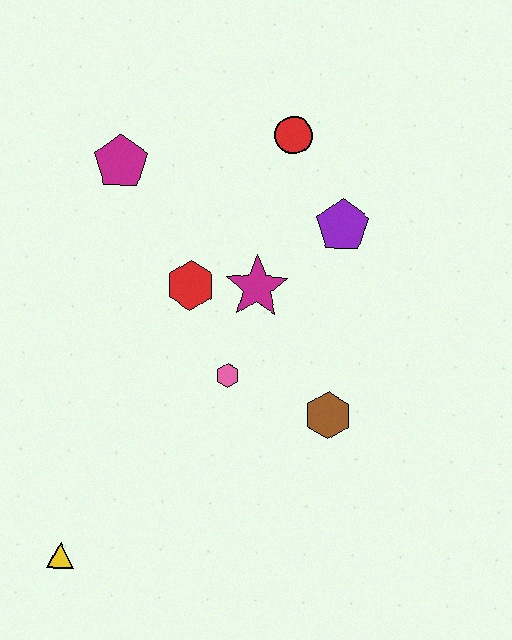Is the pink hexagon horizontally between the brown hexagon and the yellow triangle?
Yes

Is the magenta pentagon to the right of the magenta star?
No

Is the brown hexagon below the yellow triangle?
No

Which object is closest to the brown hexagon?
The pink hexagon is closest to the brown hexagon.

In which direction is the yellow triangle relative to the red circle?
The yellow triangle is below the red circle.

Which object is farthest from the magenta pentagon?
The yellow triangle is farthest from the magenta pentagon.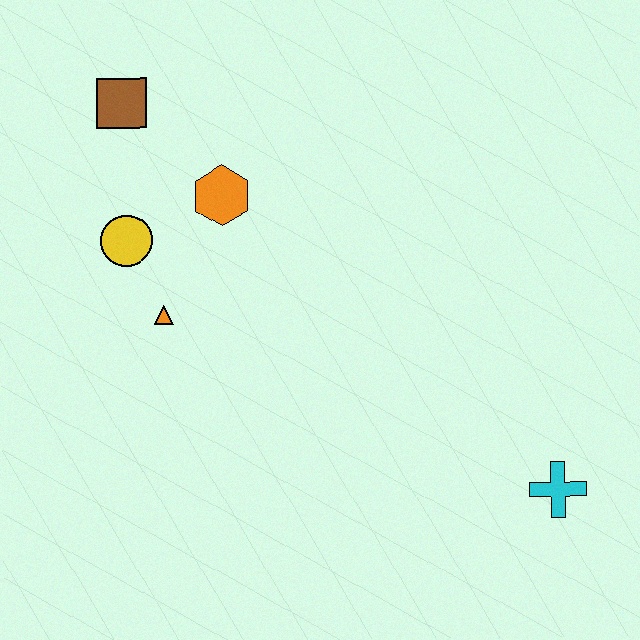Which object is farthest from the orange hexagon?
The cyan cross is farthest from the orange hexagon.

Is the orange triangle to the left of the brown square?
No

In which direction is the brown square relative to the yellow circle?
The brown square is above the yellow circle.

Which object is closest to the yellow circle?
The orange triangle is closest to the yellow circle.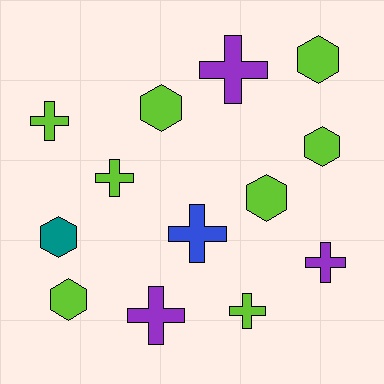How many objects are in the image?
There are 13 objects.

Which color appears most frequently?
Lime, with 8 objects.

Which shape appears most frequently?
Cross, with 7 objects.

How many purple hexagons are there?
There are no purple hexagons.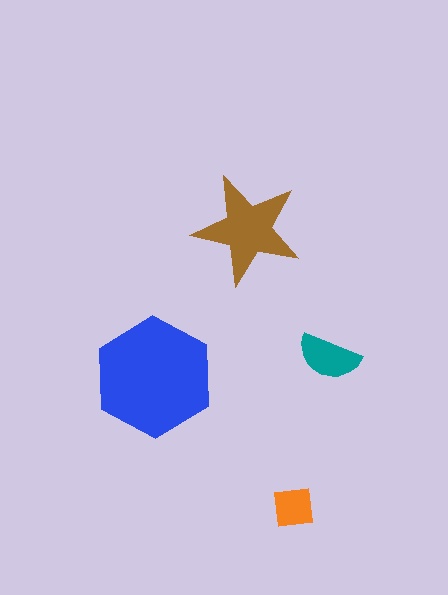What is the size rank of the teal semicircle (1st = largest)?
3rd.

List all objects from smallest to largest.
The orange square, the teal semicircle, the brown star, the blue hexagon.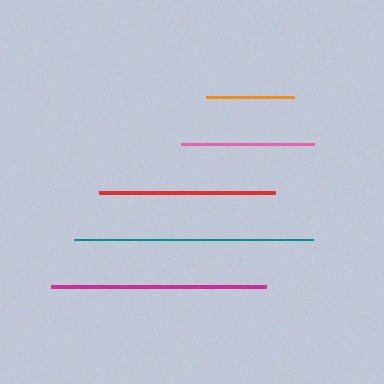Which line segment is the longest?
The teal line is the longest at approximately 239 pixels.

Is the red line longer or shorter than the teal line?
The teal line is longer than the red line.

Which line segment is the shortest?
The orange line is the shortest at approximately 88 pixels.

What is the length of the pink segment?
The pink segment is approximately 132 pixels long.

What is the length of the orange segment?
The orange segment is approximately 88 pixels long.